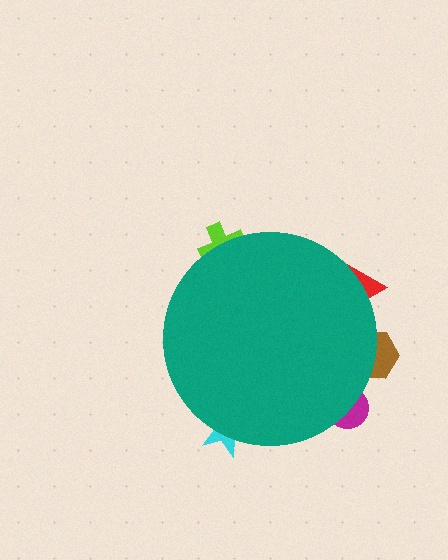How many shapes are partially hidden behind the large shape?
5 shapes are partially hidden.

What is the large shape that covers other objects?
A teal circle.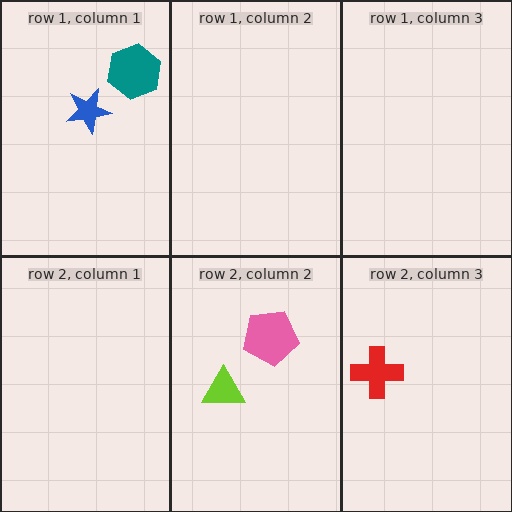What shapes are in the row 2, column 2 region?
The lime triangle, the pink pentagon.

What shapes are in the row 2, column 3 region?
The red cross.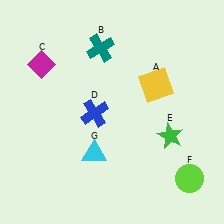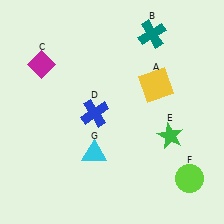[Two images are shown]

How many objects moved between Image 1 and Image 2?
1 object moved between the two images.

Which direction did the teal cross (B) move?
The teal cross (B) moved right.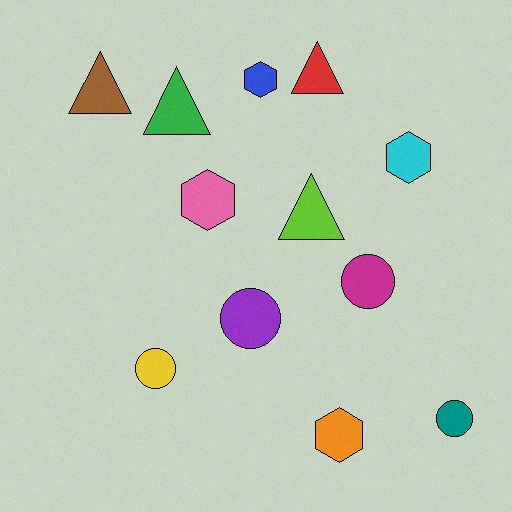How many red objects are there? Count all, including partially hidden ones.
There is 1 red object.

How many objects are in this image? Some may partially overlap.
There are 12 objects.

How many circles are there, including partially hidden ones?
There are 4 circles.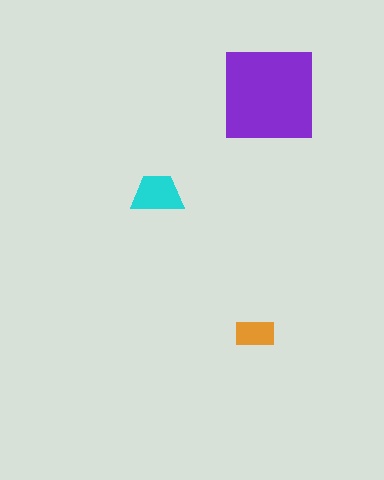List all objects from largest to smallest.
The purple square, the cyan trapezoid, the orange rectangle.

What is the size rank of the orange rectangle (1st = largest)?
3rd.